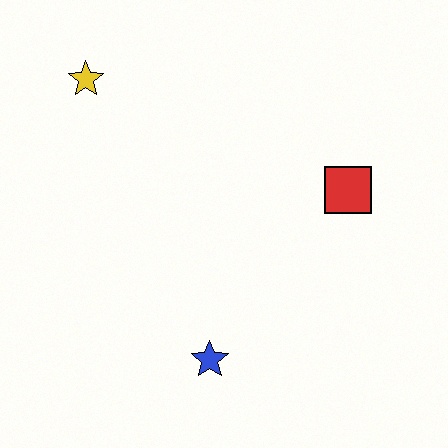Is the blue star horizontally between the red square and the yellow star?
Yes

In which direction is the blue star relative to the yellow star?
The blue star is below the yellow star.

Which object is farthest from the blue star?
The yellow star is farthest from the blue star.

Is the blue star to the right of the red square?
No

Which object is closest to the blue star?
The red square is closest to the blue star.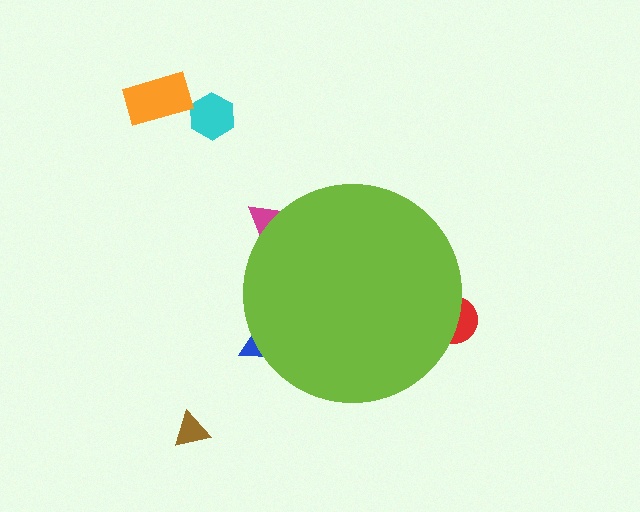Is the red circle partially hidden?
Yes, the red circle is partially hidden behind the lime circle.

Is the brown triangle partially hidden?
No, the brown triangle is fully visible.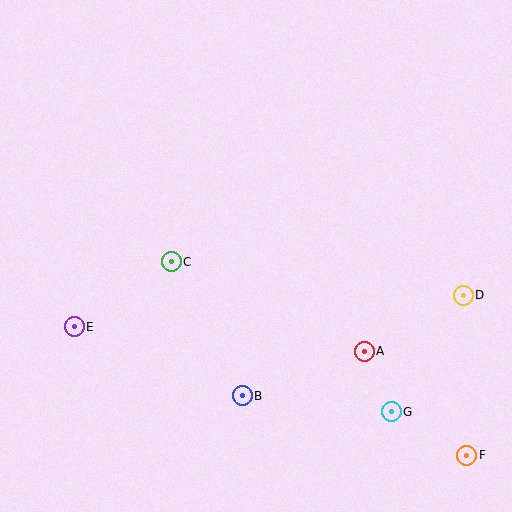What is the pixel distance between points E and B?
The distance between E and B is 181 pixels.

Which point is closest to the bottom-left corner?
Point E is closest to the bottom-left corner.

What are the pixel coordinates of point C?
Point C is at (171, 262).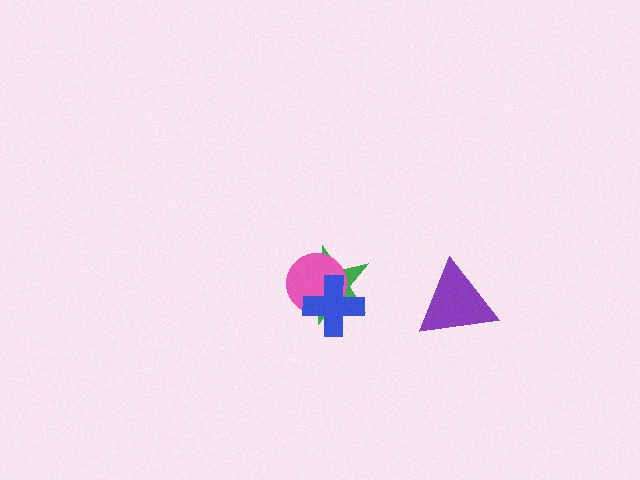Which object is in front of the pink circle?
The blue cross is in front of the pink circle.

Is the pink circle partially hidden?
Yes, it is partially covered by another shape.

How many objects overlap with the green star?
2 objects overlap with the green star.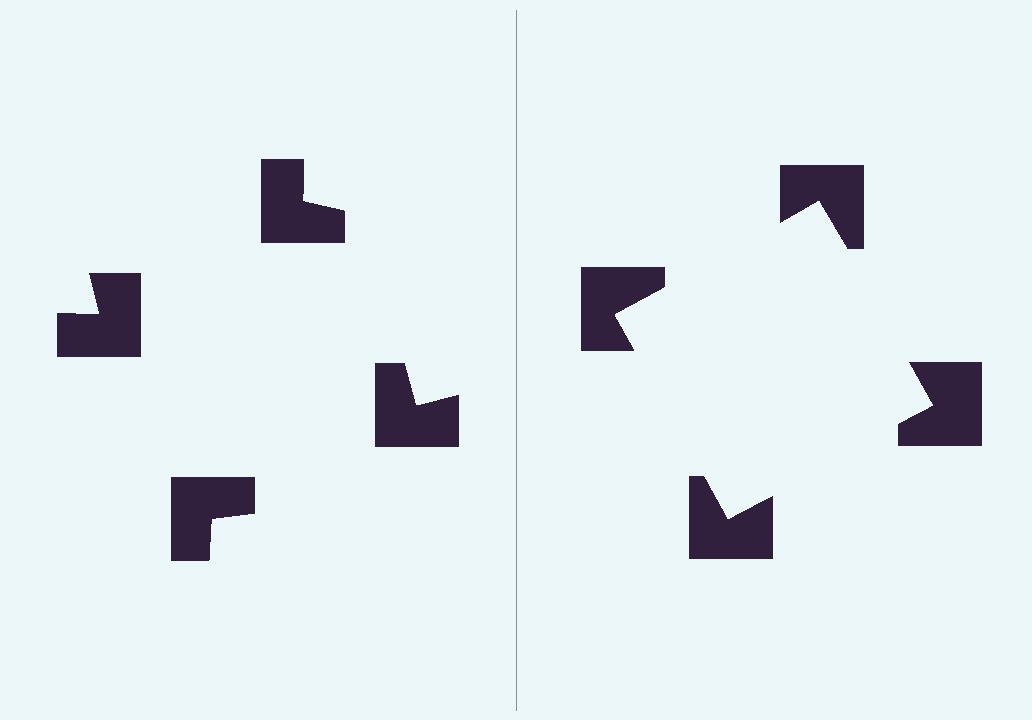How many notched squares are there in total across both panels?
8 — 4 on each side.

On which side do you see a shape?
An illusory square appears on the right side. On the left side the wedge cuts are rotated, so no coherent shape forms.